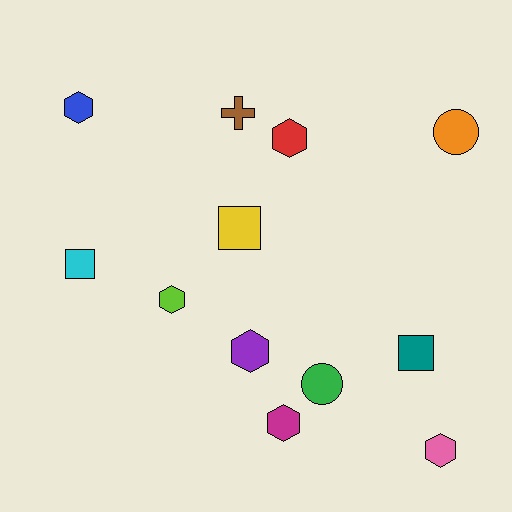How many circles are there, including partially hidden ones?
There are 2 circles.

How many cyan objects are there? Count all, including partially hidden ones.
There is 1 cyan object.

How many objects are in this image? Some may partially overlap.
There are 12 objects.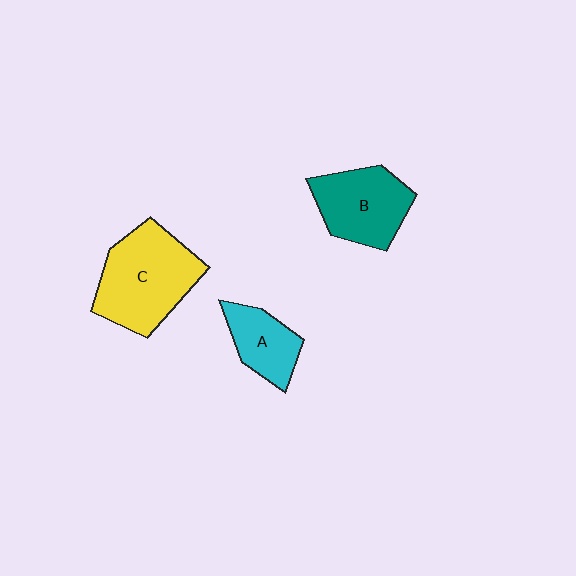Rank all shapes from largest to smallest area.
From largest to smallest: C (yellow), B (teal), A (cyan).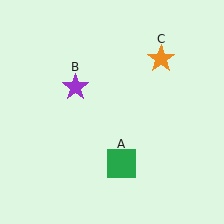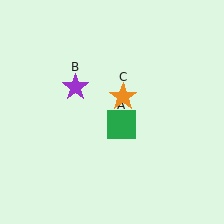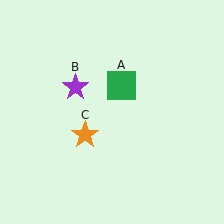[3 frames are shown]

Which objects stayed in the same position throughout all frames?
Purple star (object B) remained stationary.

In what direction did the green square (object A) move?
The green square (object A) moved up.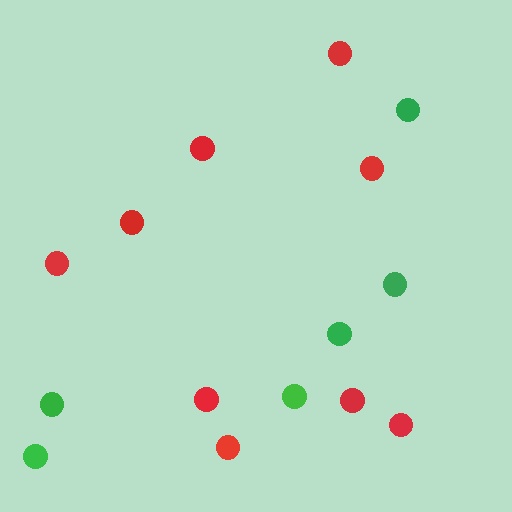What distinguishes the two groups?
There are 2 groups: one group of red circles (9) and one group of green circles (6).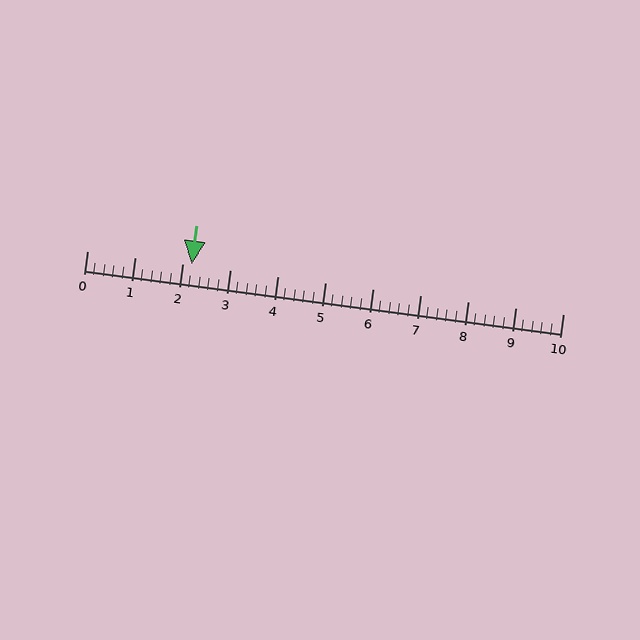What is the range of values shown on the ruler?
The ruler shows values from 0 to 10.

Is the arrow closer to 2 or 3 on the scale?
The arrow is closer to 2.